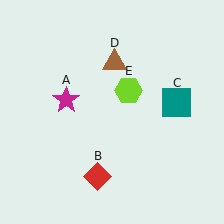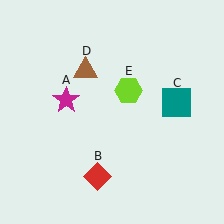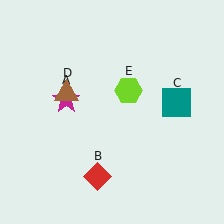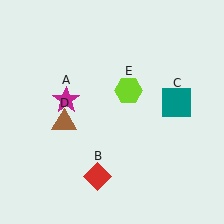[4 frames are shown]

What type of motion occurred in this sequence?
The brown triangle (object D) rotated counterclockwise around the center of the scene.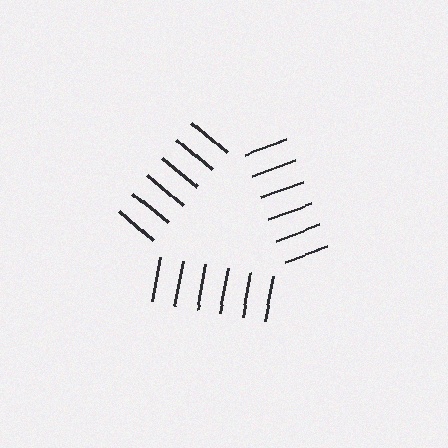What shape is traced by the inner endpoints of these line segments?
An illusory triangle — the line segments terminate on its edges but no continuous stroke is drawn.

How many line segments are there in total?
18 — 6 along each of the 3 edges.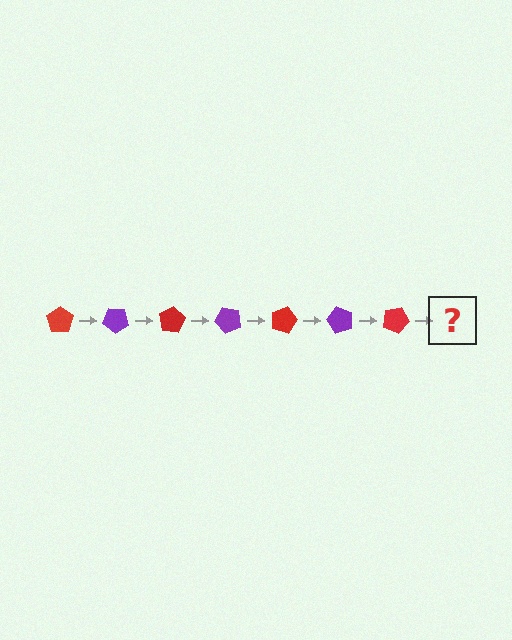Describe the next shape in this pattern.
It should be a purple pentagon, rotated 280 degrees from the start.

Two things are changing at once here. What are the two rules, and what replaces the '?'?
The two rules are that it rotates 40 degrees each step and the color cycles through red and purple. The '?' should be a purple pentagon, rotated 280 degrees from the start.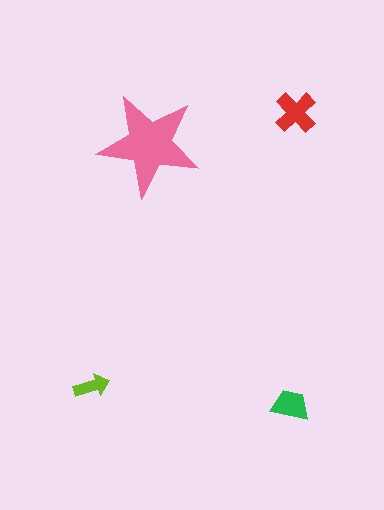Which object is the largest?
The pink star.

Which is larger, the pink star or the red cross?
The pink star.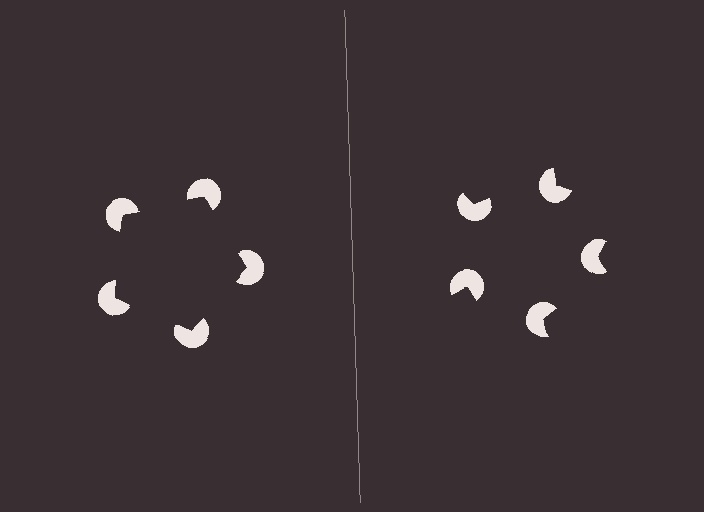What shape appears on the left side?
An illusory pentagon.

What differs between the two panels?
The pac-man discs are positioned identically on both sides; only the wedge orientations differ. On the left they align to a pentagon; on the right they are misaligned.